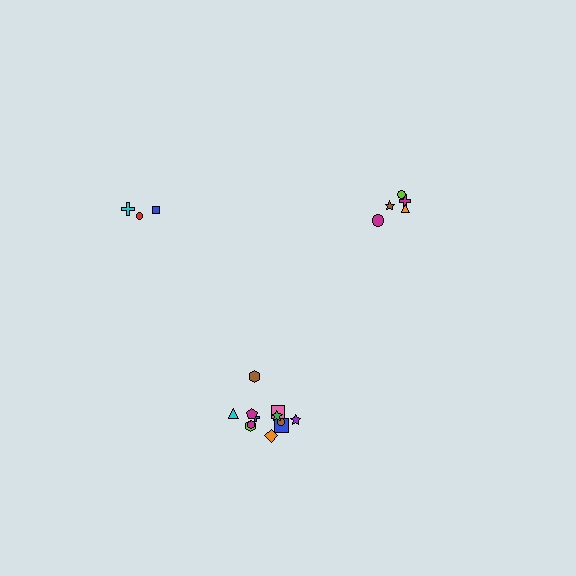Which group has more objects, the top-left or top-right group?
The top-right group.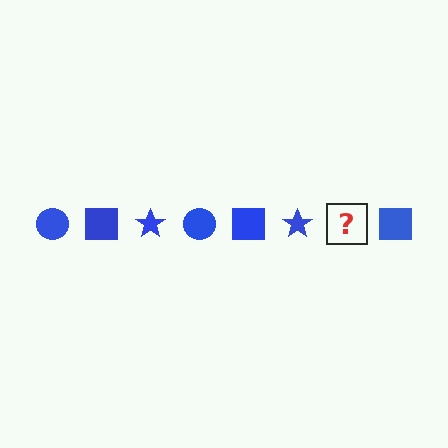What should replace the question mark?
The question mark should be replaced with a blue circle.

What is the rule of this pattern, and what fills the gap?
The rule is that the pattern cycles through circle, square, star shapes in blue. The gap should be filled with a blue circle.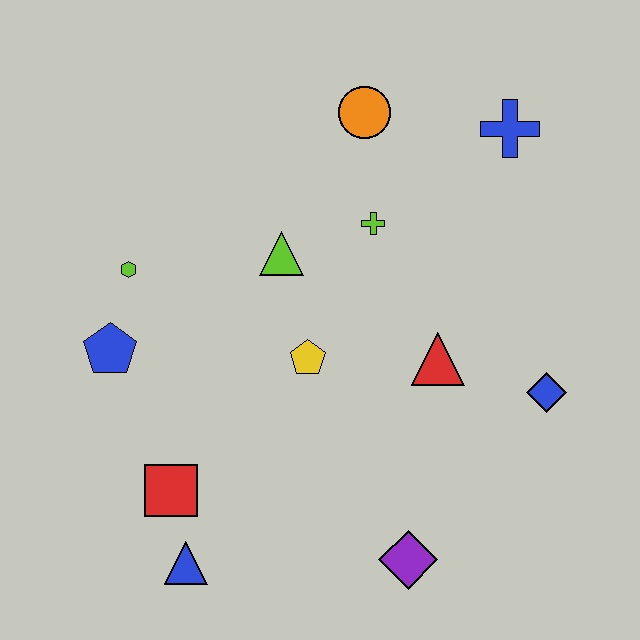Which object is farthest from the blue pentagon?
The blue cross is farthest from the blue pentagon.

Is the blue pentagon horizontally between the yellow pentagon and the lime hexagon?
No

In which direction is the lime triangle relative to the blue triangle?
The lime triangle is above the blue triangle.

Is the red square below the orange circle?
Yes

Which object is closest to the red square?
The blue triangle is closest to the red square.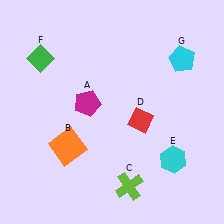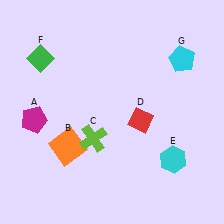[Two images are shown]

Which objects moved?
The objects that moved are: the magenta pentagon (A), the lime cross (C).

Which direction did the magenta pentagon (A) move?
The magenta pentagon (A) moved left.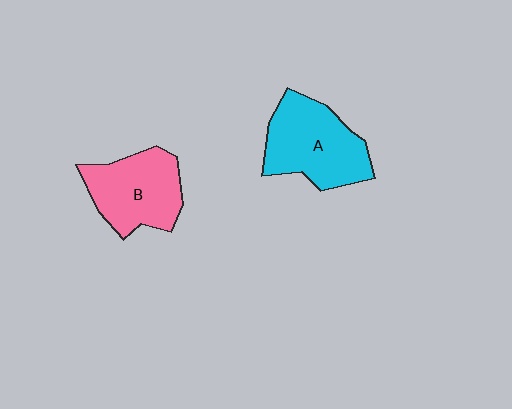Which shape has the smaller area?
Shape B (pink).